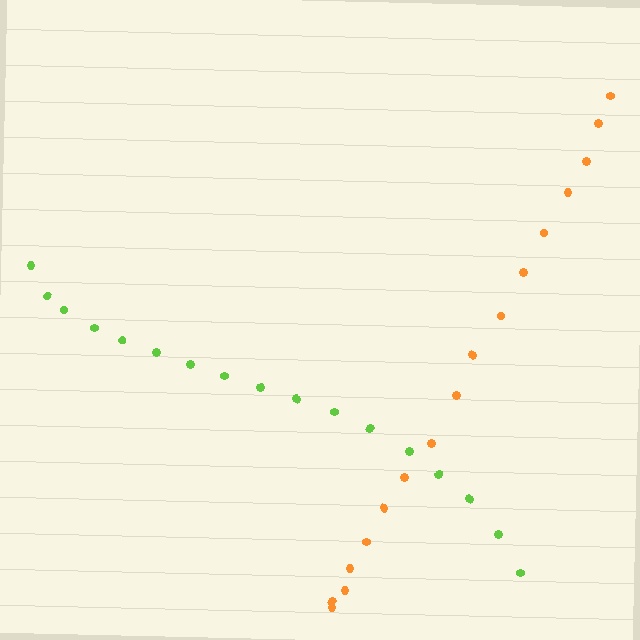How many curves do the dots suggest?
There are 2 distinct paths.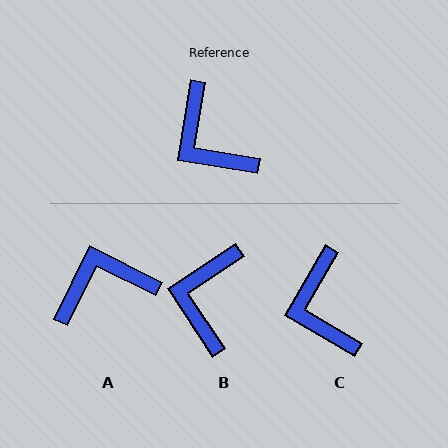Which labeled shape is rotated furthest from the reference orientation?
A, about 107 degrees away.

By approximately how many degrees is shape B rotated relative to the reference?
Approximately 48 degrees clockwise.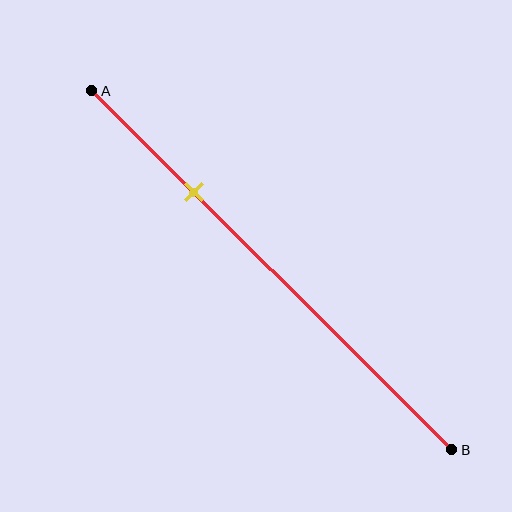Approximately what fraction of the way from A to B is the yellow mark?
The yellow mark is approximately 30% of the way from A to B.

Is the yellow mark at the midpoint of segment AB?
No, the mark is at about 30% from A, not at the 50% midpoint.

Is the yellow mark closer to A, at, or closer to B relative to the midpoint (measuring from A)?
The yellow mark is closer to point A than the midpoint of segment AB.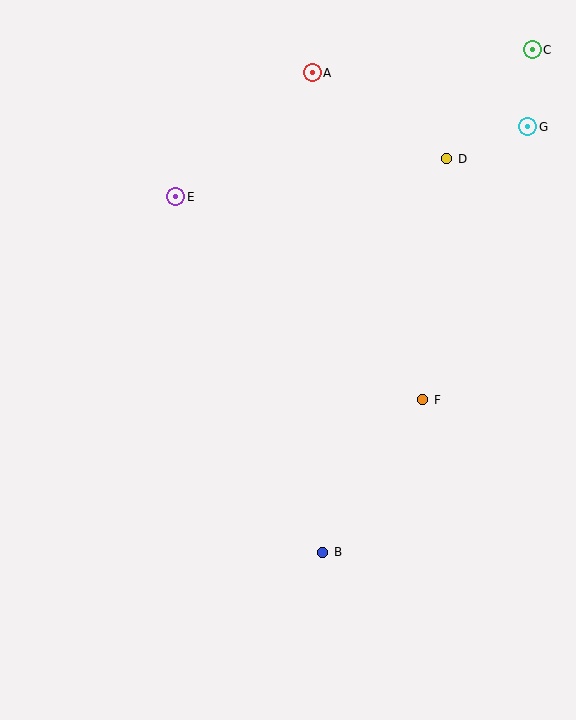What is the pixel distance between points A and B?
The distance between A and B is 480 pixels.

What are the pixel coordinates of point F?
Point F is at (423, 400).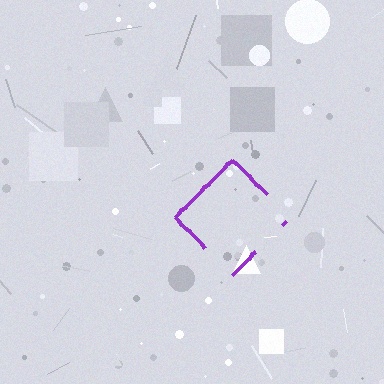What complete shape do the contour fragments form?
The contour fragments form a diamond.